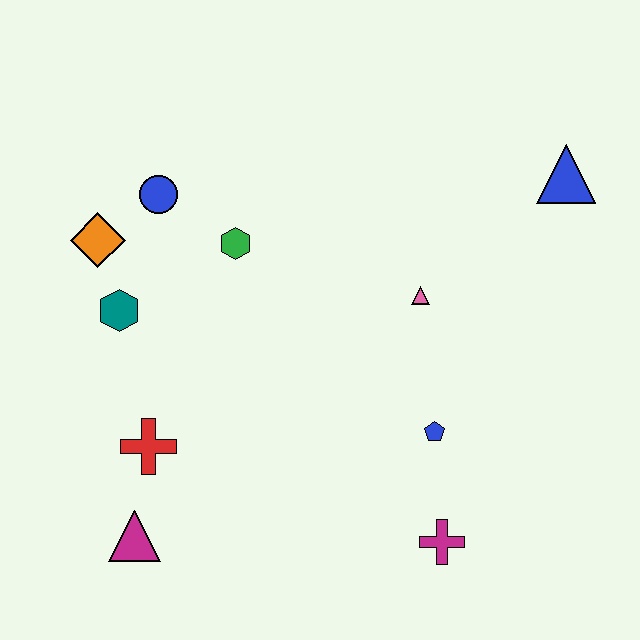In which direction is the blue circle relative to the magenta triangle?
The blue circle is above the magenta triangle.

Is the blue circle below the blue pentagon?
No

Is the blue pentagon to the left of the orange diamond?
No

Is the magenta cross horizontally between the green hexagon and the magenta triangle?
No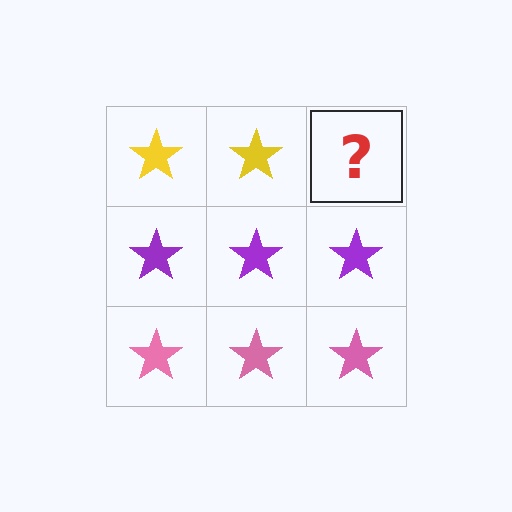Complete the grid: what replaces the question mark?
The question mark should be replaced with a yellow star.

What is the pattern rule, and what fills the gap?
The rule is that each row has a consistent color. The gap should be filled with a yellow star.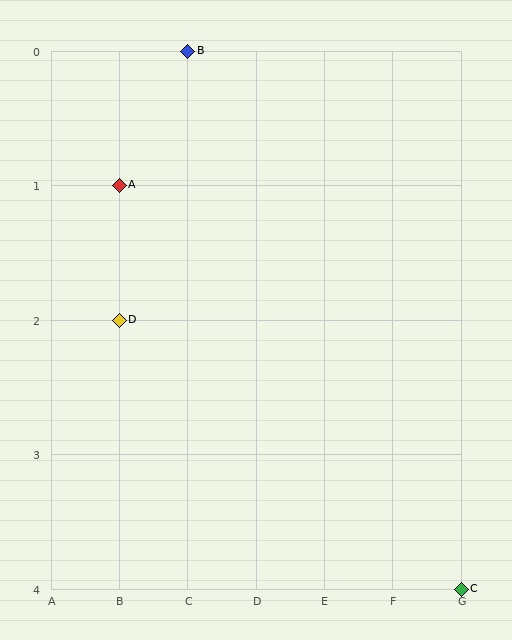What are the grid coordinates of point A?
Point A is at grid coordinates (B, 1).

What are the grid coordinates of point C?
Point C is at grid coordinates (G, 4).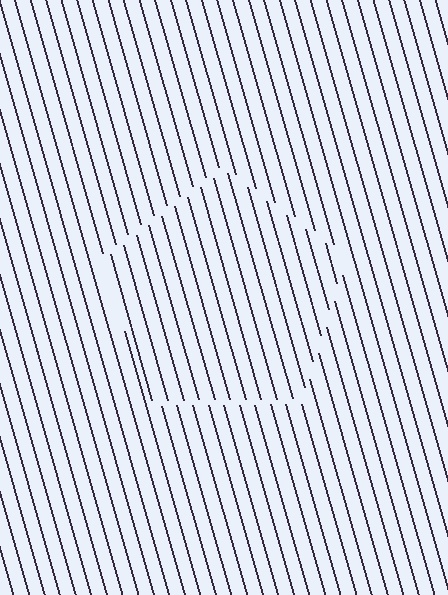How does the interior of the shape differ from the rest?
The interior of the shape contains the same grating, shifted by half a period — the contour is defined by the phase discontinuity where line-ends from the inner and outer gratings abut.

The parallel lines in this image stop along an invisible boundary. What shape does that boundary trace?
An illusory pentagon. The interior of the shape contains the same grating, shifted by half a period — the contour is defined by the phase discontinuity where line-ends from the inner and outer gratings abut.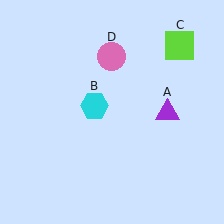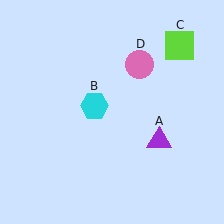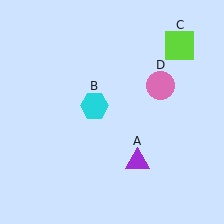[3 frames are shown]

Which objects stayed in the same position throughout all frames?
Cyan hexagon (object B) and lime square (object C) remained stationary.